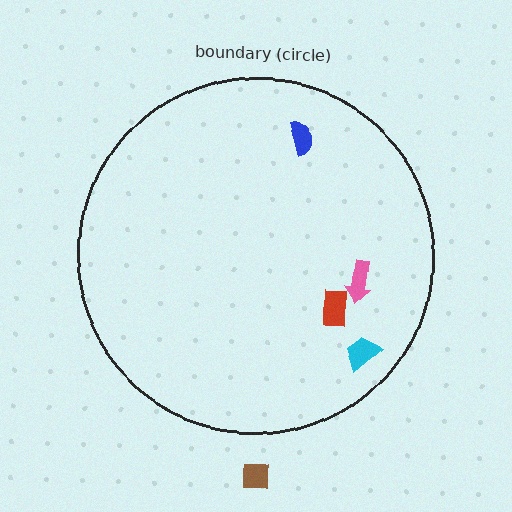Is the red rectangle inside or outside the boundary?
Inside.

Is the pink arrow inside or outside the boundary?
Inside.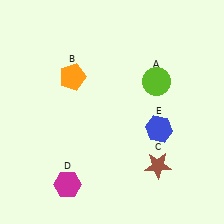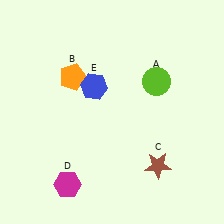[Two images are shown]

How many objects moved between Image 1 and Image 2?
1 object moved between the two images.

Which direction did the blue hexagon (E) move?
The blue hexagon (E) moved left.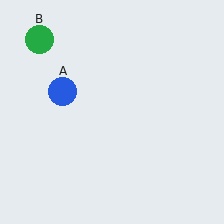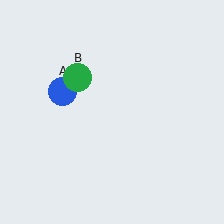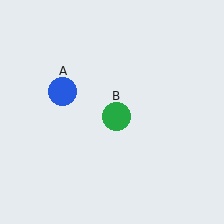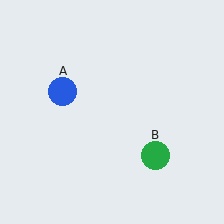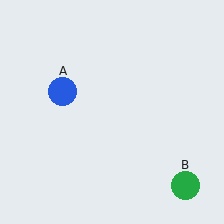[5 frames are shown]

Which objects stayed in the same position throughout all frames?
Blue circle (object A) remained stationary.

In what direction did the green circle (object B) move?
The green circle (object B) moved down and to the right.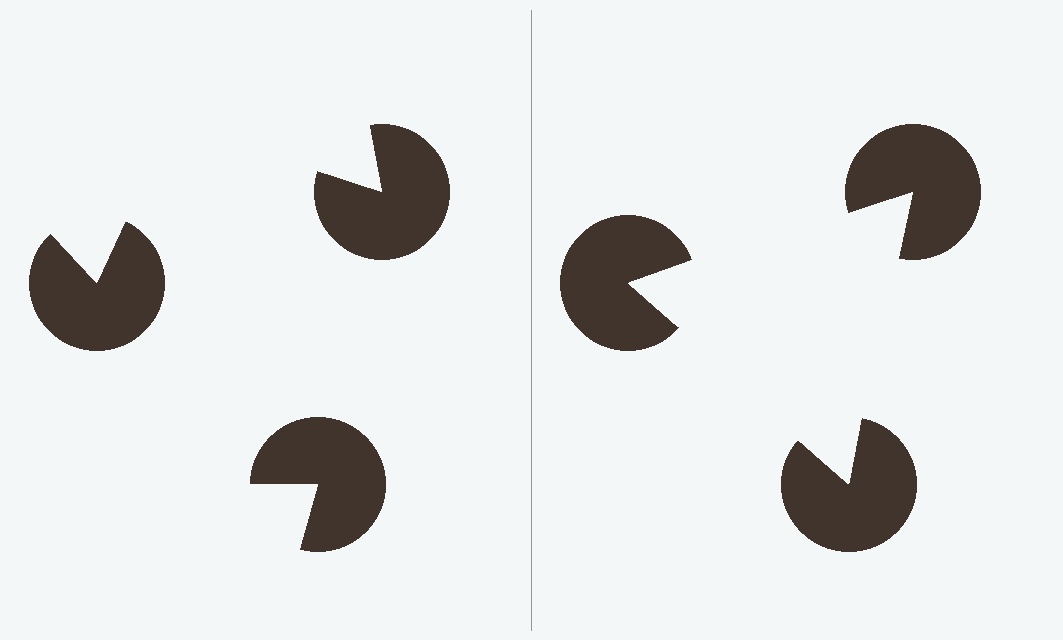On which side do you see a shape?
An illusory triangle appears on the right side. On the left side the wedge cuts are rotated, so no coherent shape forms.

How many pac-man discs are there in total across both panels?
6 — 3 on each side.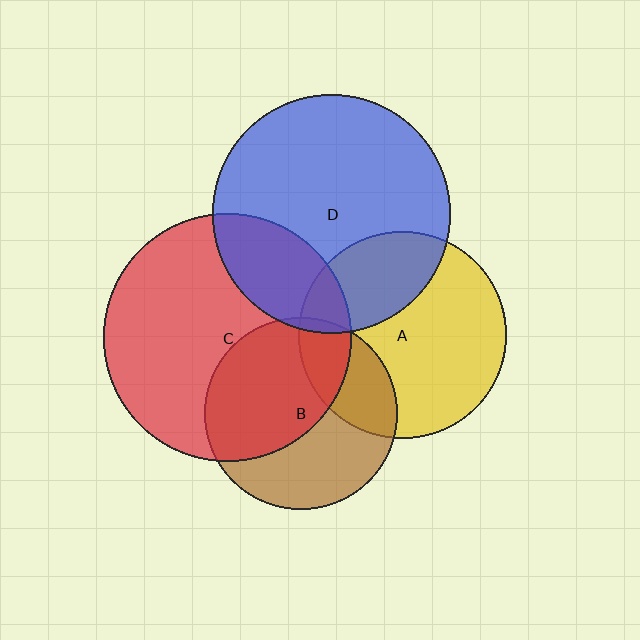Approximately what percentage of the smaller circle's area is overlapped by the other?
Approximately 25%.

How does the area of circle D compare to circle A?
Approximately 1.3 times.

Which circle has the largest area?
Circle C (red).